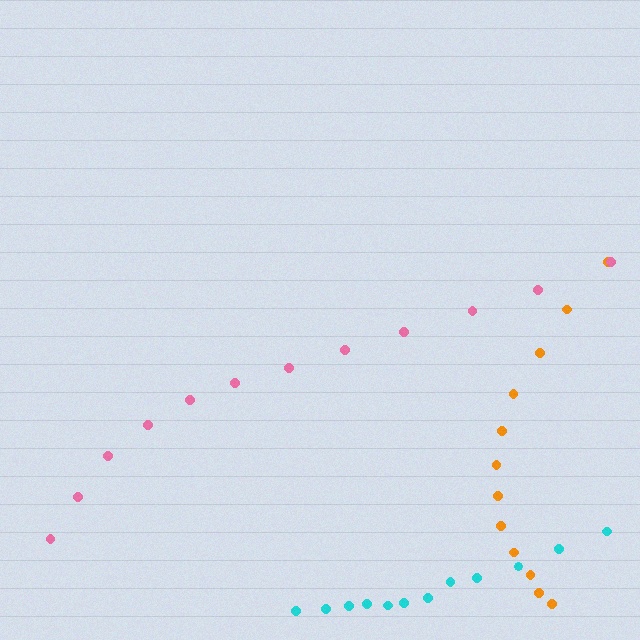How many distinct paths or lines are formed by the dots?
There are 3 distinct paths.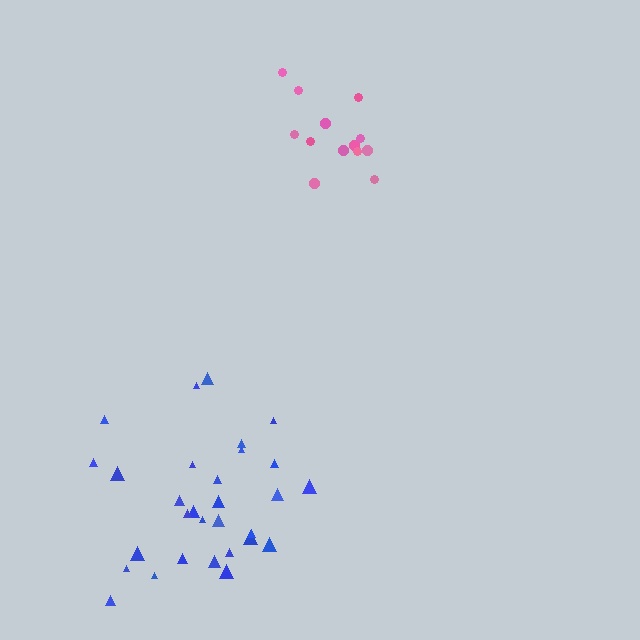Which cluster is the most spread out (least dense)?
Blue.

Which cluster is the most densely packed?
Pink.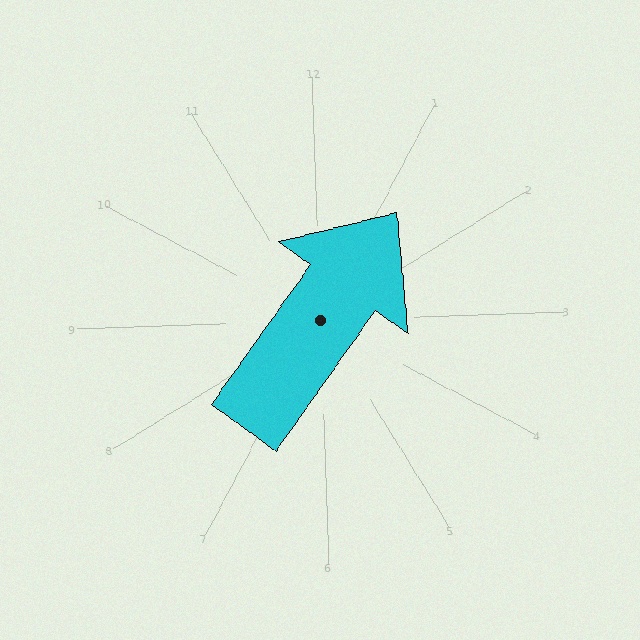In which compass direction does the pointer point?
Northeast.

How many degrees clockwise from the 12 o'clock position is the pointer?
Approximately 37 degrees.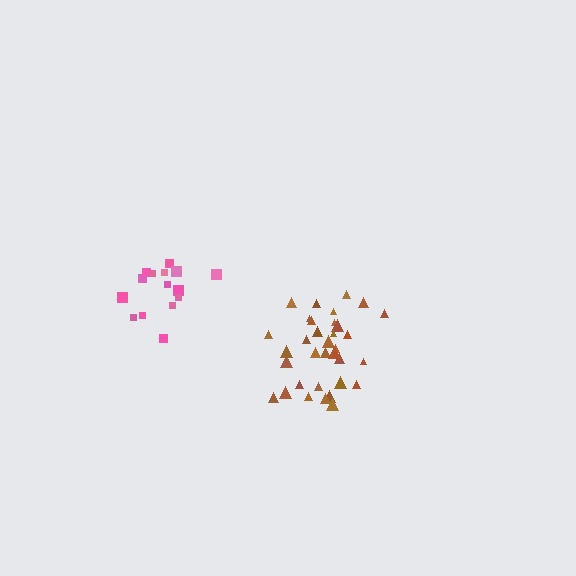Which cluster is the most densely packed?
Brown.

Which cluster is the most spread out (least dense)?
Pink.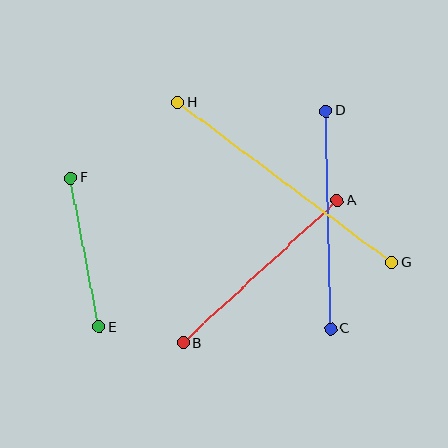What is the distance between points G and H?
The distance is approximately 267 pixels.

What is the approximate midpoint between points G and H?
The midpoint is at approximately (285, 182) pixels.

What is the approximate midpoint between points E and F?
The midpoint is at approximately (85, 252) pixels.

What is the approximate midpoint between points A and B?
The midpoint is at approximately (260, 272) pixels.